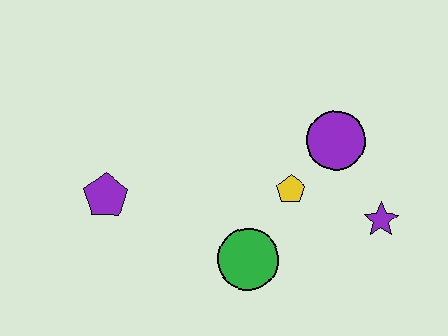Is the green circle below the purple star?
Yes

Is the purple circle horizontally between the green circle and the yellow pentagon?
No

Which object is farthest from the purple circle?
The purple pentagon is farthest from the purple circle.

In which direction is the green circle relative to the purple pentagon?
The green circle is to the right of the purple pentagon.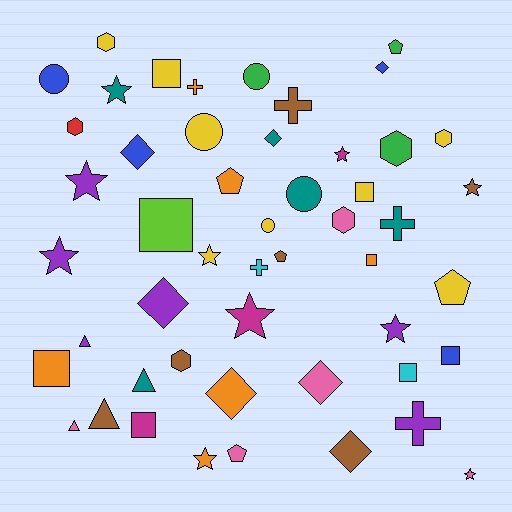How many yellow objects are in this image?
There are 8 yellow objects.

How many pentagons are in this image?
There are 5 pentagons.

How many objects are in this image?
There are 50 objects.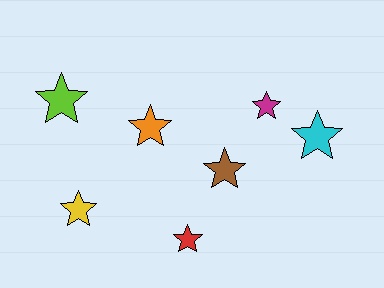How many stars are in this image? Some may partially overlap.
There are 7 stars.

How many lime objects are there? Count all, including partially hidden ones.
There is 1 lime object.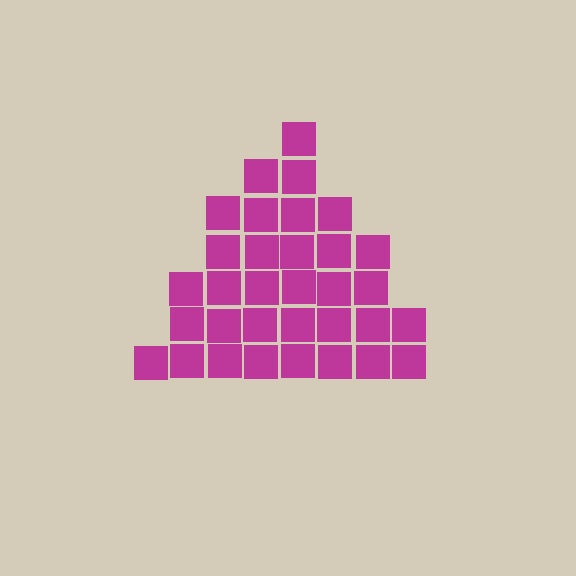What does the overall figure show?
The overall figure shows a triangle.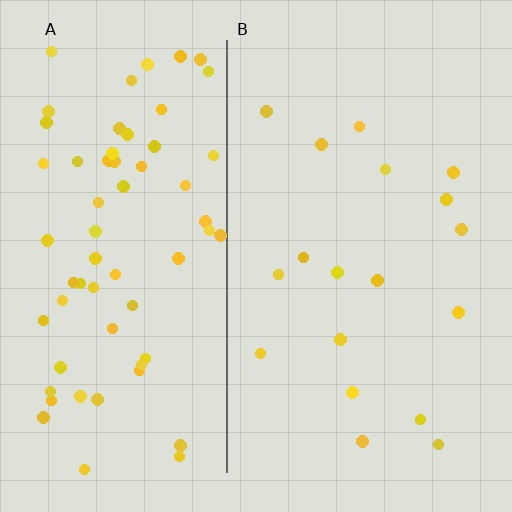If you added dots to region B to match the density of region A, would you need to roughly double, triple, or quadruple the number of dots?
Approximately quadruple.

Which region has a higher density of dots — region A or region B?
A (the left).